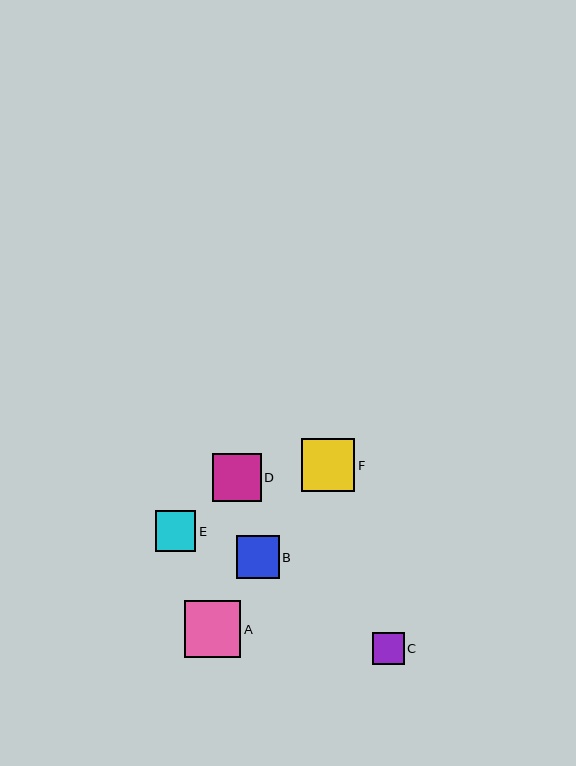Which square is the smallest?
Square C is the smallest with a size of approximately 31 pixels.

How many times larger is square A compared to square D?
Square A is approximately 1.2 times the size of square D.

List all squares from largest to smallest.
From largest to smallest: A, F, D, B, E, C.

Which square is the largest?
Square A is the largest with a size of approximately 57 pixels.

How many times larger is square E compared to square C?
Square E is approximately 1.3 times the size of square C.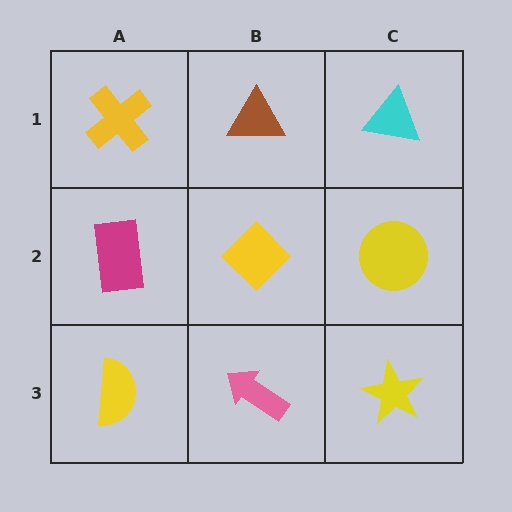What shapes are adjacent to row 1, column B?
A yellow diamond (row 2, column B), a yellow cross (row 1, column A), a cyan triangle (row 1, column C).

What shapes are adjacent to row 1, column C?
A yellow circle (row 2, column C), a brown triangle (row 1, column B).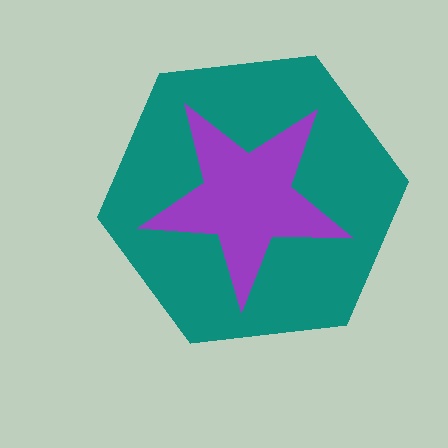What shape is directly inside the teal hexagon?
The purple star.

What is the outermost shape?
The teal hexagon.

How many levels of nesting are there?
2.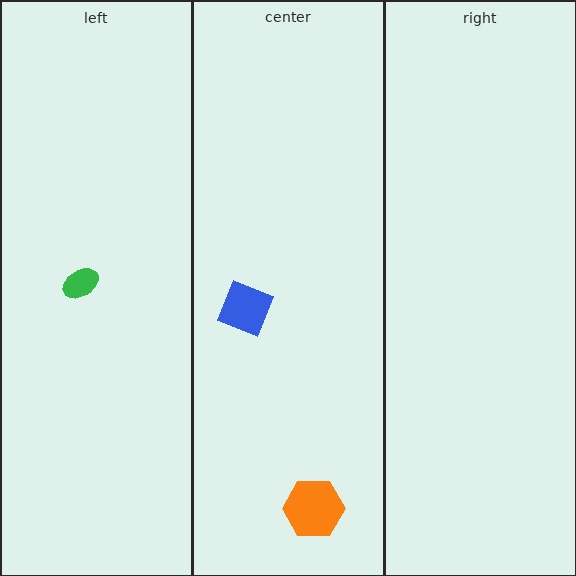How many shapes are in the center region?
2.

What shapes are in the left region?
The green ellipse.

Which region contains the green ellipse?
The left region.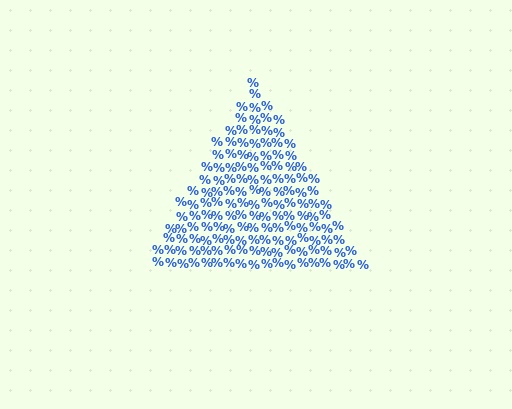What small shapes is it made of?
It is made of small percent signs.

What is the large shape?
The large shape is a triangle.